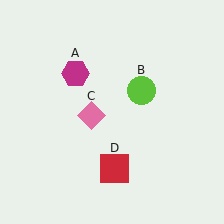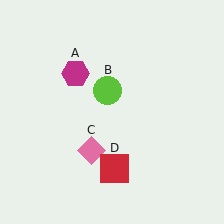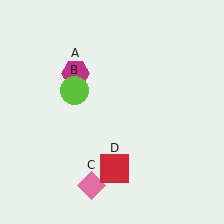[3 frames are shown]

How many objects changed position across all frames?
2 objects changed position: lime circle (object B), pink diamond (object C).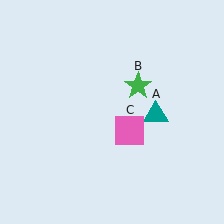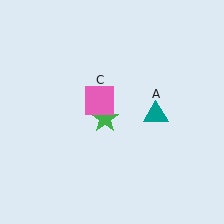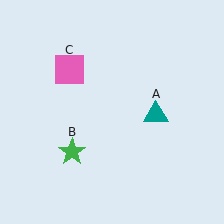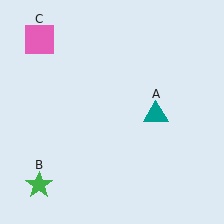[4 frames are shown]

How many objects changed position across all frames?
2 objects changed position: green star (object B), pink square (object C).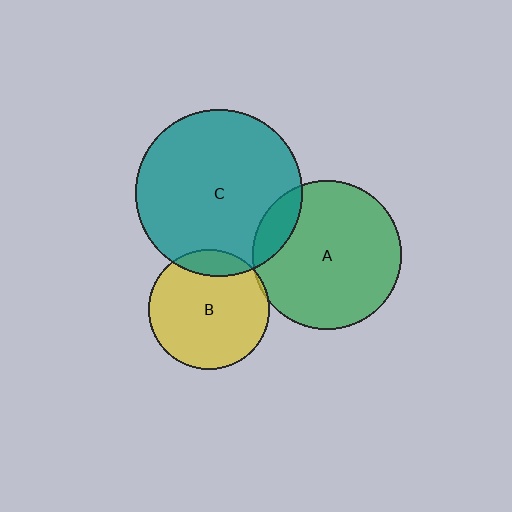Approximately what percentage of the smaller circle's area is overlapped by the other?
Approximately 5%.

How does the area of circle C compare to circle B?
Approximately 1.9 times.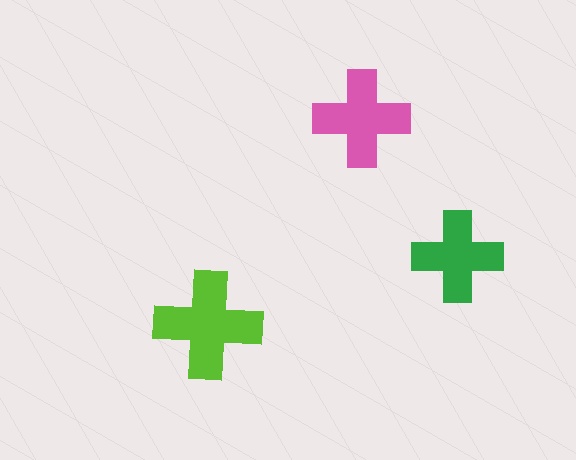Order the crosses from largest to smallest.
the lime one, the pink one, the green one.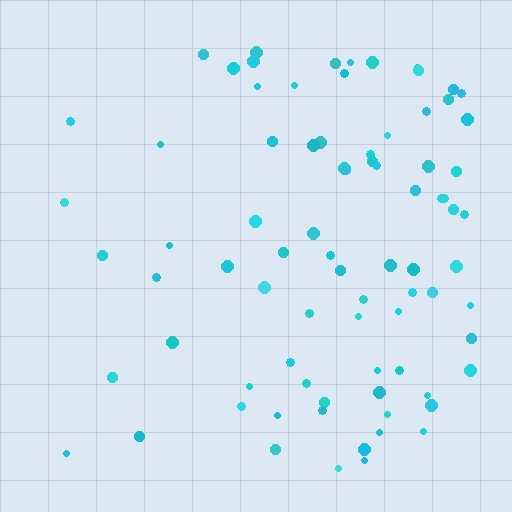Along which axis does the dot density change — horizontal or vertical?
Horizontal.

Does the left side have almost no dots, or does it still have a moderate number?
Still a moderate number, just noticeably fewer than the right.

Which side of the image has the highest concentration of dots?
The right.